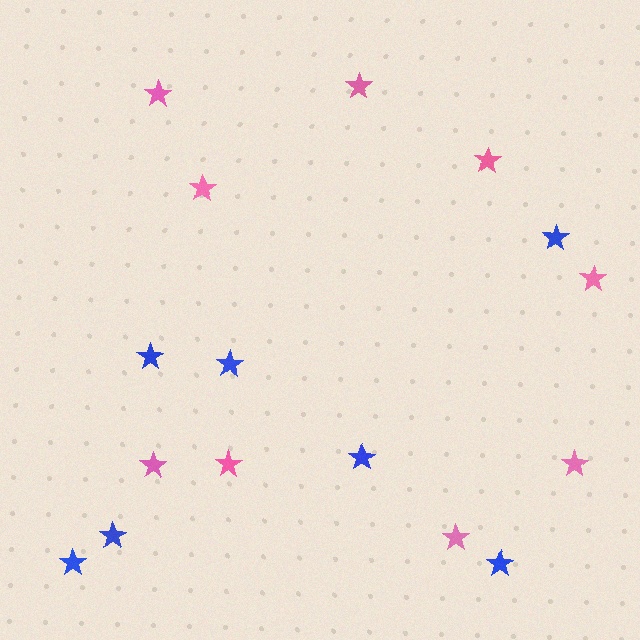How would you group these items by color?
There are 2 groups: one group of pink stars (9) and one group of blue stars (7).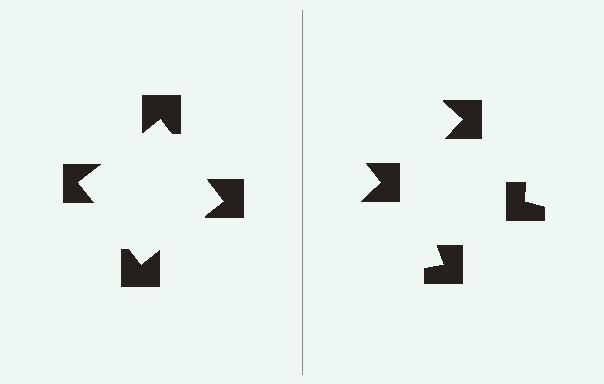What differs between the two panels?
The notched squares are positioned identically on both sides; only the wedge orientations differ. On the left they align to a square; on the right they are misaligned.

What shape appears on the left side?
An illusory square.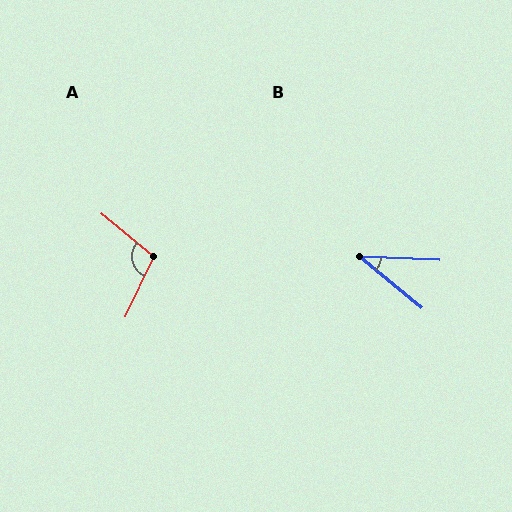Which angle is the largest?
A, at approximately 105 degrees.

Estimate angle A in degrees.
Approximately 105 degrees.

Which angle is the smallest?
B, at approximately 37 degrees.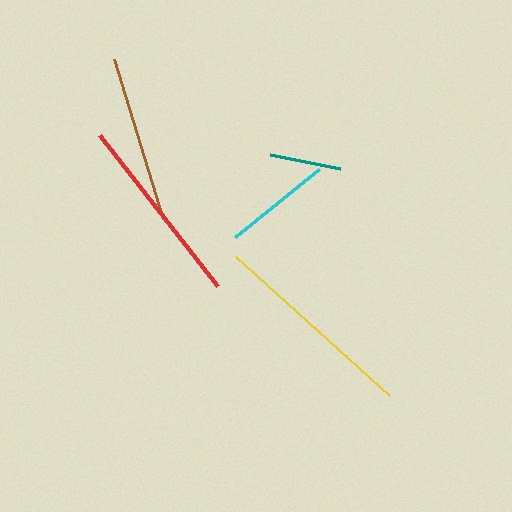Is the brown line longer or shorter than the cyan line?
The brown line is longer than the cyan line.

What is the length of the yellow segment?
The yellow segment is approximately 208 pixels long.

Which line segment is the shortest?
The teal line is the shortest at approximately 71 pixels.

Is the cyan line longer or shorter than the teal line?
The cyan line is longer than the teal line.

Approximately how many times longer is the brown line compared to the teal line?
The brown line is approximately 2.3 times the length of the teal line.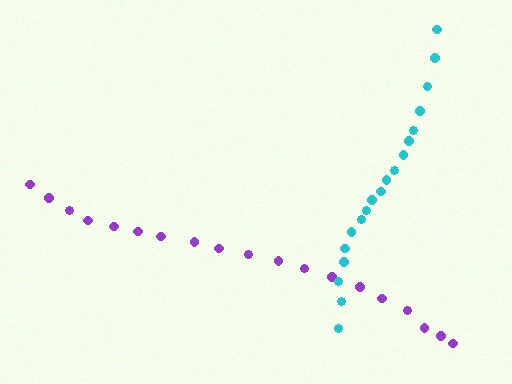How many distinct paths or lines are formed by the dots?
There are 2 distinct paths.